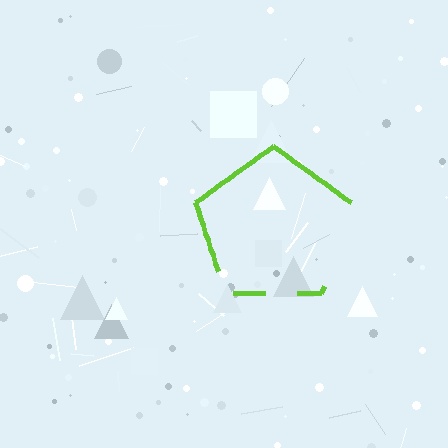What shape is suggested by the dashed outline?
The dashed outline suggests a pentagon.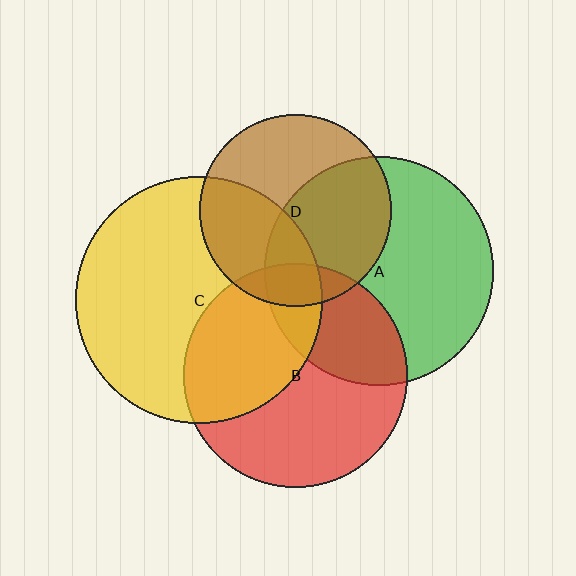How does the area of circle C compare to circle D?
Approximately 1.7 times.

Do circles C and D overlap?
Yes.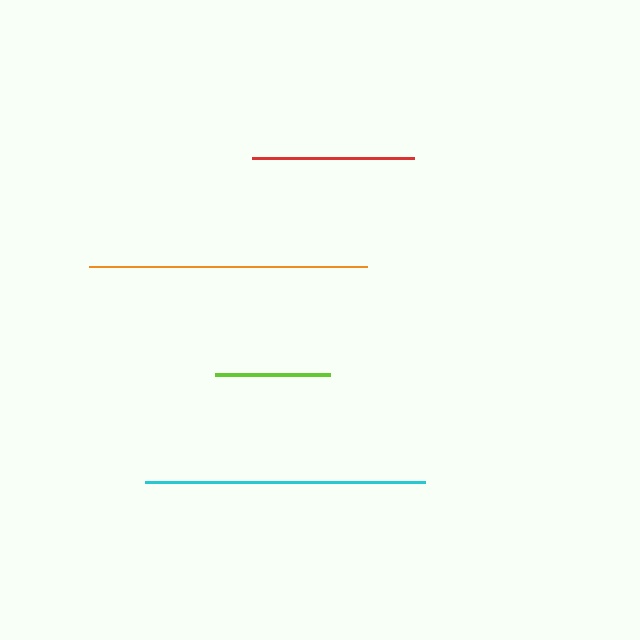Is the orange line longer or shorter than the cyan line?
The cyan line is longer than the orange line.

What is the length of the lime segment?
The lime segment is approximately 114 pixels long.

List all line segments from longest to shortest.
From longest to shortest: cyan, orange, red, lime.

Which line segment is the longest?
The cyan line is the longest at approximately 280 pixels.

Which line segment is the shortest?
The lime line is the shortest at approximately 114 pixels.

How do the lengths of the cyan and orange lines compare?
The cyan and orange lines are approximately the same length.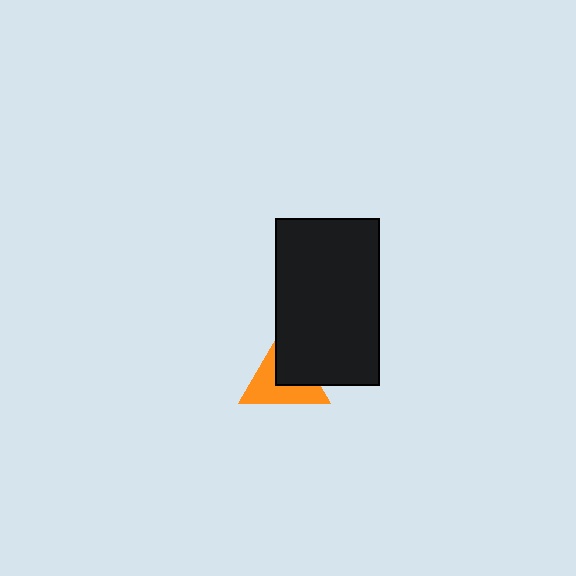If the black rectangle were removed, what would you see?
You would see the complete orange triangle.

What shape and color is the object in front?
The object in front is a black rectangle.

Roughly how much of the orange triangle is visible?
About half of it is visible (roughly 57%).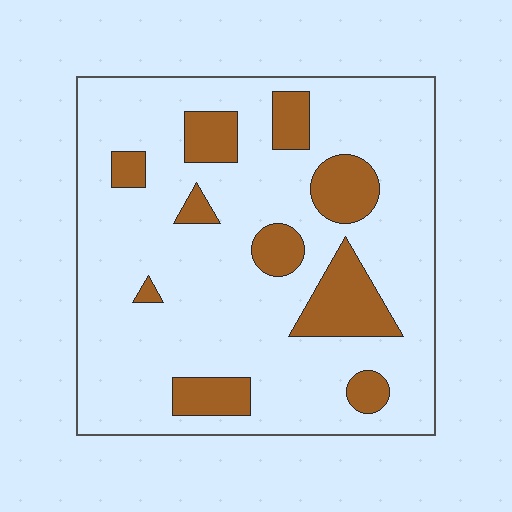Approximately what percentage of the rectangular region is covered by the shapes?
Approximately 20%.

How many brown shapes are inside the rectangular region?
10.